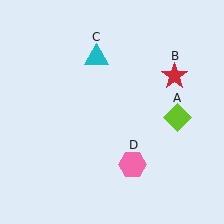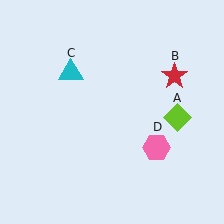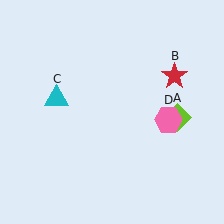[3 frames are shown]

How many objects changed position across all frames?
2 objects changed position: cyan triangle (object C), pink hexagon (object D).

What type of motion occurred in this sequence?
The cyan triangle (object C), pink hexagon (object D) rotated counterclockwise around the center of the scene.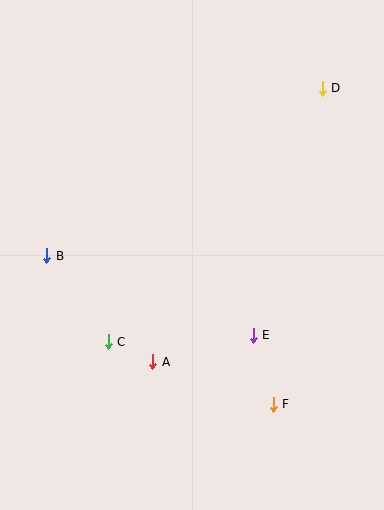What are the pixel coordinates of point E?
Point E is at (253, 335).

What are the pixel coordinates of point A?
Point A is at (152, 362).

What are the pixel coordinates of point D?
Point D is at (322, 88).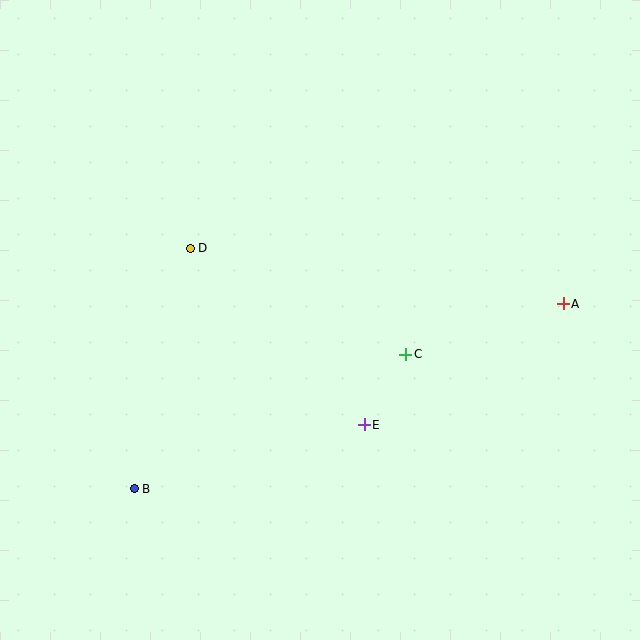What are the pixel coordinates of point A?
Point A is at (563, 304).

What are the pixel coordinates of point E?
Point E is at (364, 425).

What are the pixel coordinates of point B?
Point B is at (134, 489).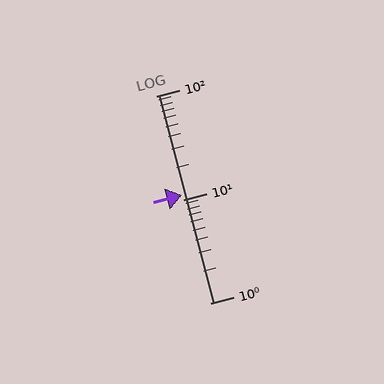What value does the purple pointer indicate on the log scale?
The pointer indicates approximately 11.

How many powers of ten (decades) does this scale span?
The scale spans 2 decades, from 1 to 100.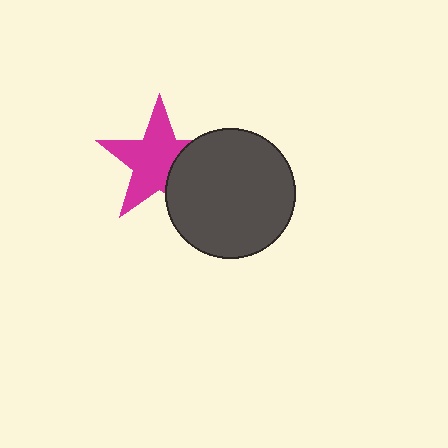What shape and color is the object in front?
The object in front is a dark gray circle.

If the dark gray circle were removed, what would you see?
You would see the complete magenta star.